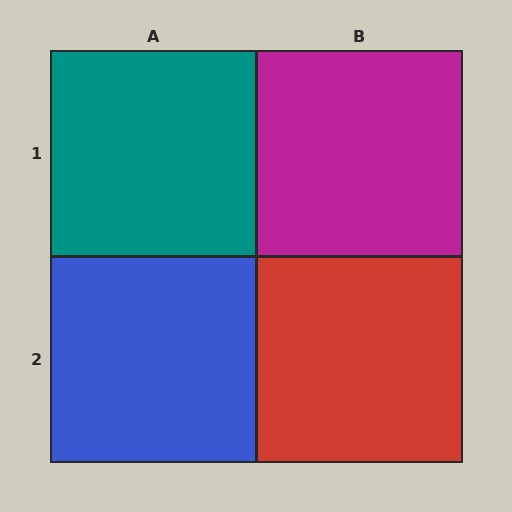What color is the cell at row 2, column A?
Blue.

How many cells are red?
1 cell is red.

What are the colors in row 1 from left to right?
Teal, magenta.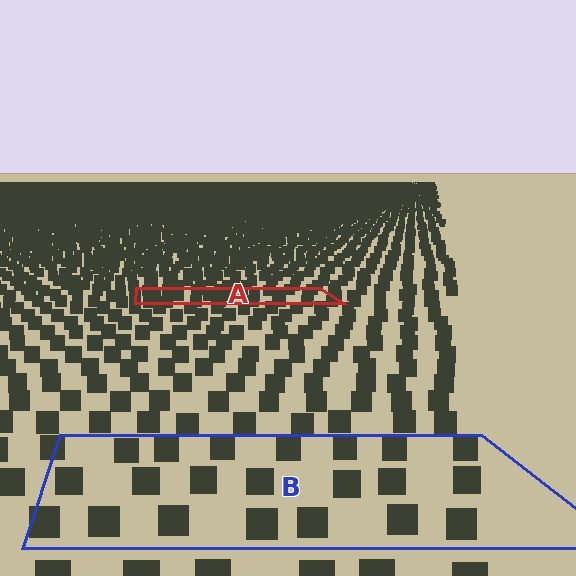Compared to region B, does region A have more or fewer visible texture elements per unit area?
Region A has more texture elements per unit area — they are packed more densely because it is farther away.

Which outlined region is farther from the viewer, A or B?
Region A is farther from the viewer — the texture elements inside it appear smaller and more densely packed.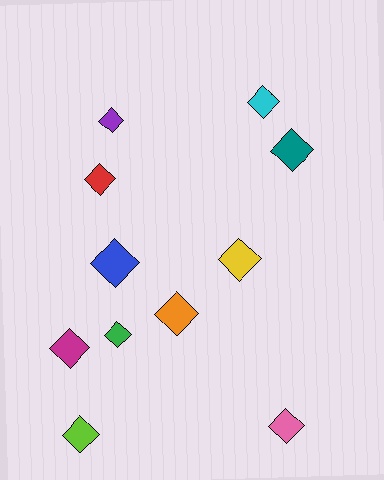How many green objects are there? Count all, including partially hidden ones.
There is 1 green object.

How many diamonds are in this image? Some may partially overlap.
There are 11 diamonds.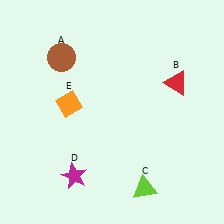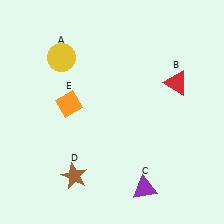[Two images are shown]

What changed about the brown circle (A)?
In Image 1, A is brown. In Image 2, it changed to yellow.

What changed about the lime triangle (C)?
In Image 1, C is lime. In Image 2, it changed to purple.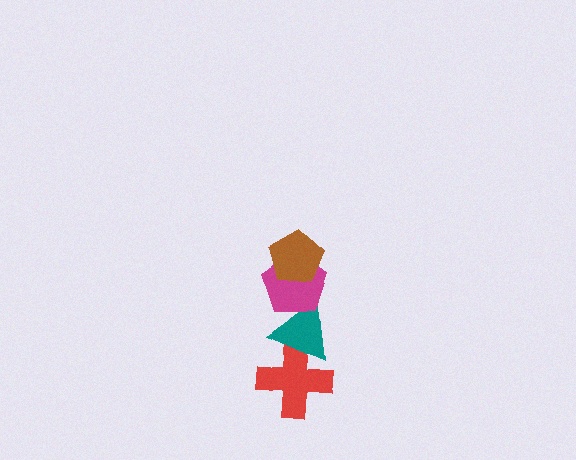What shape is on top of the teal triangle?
The magenta pentagon is on top of the teal triangle.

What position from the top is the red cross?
The red cross is 4th from the top.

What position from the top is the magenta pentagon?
The magenta pentagon is 2nd from the top.